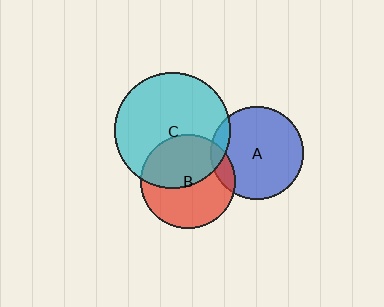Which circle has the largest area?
Circle C (cyan).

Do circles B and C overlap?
Yes.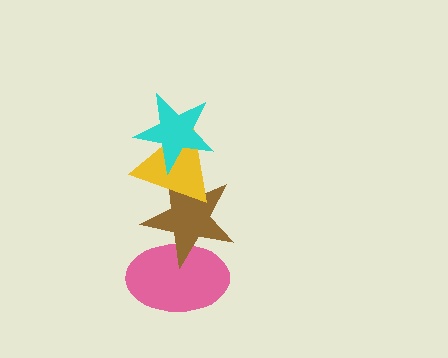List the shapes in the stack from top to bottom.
From top to bottom: the cyan star, the yellow triangle, the brown star, the pink ellipse.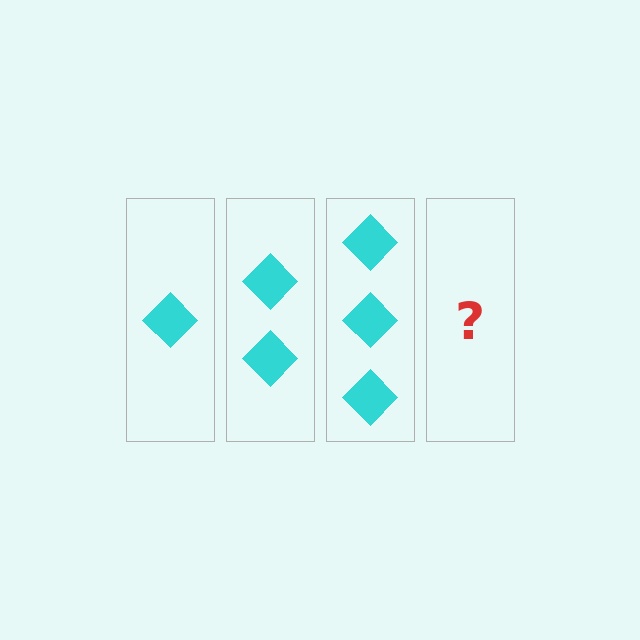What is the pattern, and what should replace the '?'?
The pattern is that each step adds one more diamond. The '?' should be 4 diamonds.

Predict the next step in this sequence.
The next step is 4 diamonds.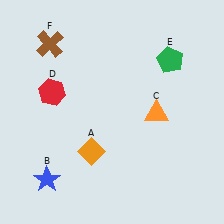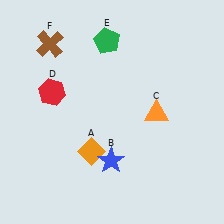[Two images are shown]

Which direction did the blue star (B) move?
The blue star (B) moved right.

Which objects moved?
The objects that moved are: the blue star (B), the green pentagon (E).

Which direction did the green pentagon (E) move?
The green pentagon (E) moved left.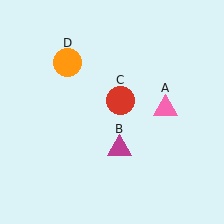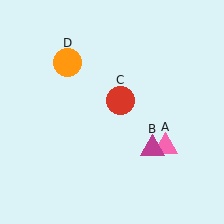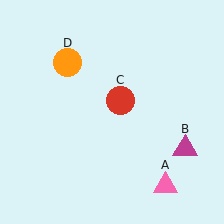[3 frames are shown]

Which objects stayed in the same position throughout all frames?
Red circle (object C) and orange circle (object D) remained stationary.